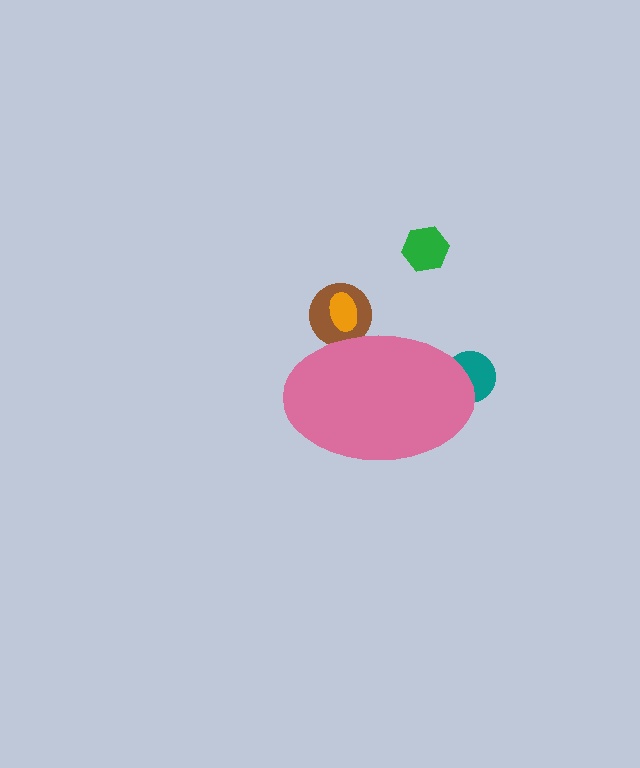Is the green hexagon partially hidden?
No, the green hexagon is fully visible.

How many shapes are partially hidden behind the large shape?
3 shapes are partially hidden.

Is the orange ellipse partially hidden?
Yes, the orange ellipse is partially hidden behind the pink ellipse.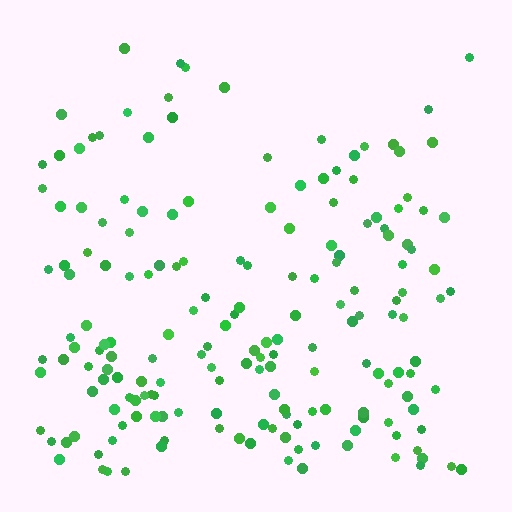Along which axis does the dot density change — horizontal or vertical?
Vertical.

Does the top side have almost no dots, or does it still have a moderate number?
Still a moderate number, just noticeably fewer than the bottom.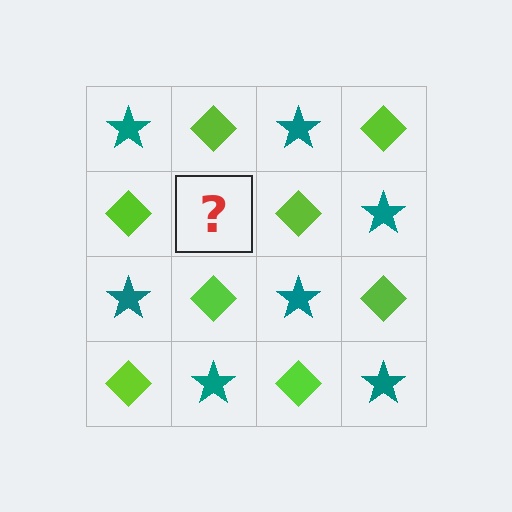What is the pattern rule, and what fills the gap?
The rule is that it alternates teal star and lime diamond in a checkerboard pattern. The gap should be filled with a teal star.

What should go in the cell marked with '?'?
The missing cell should contain a teal star.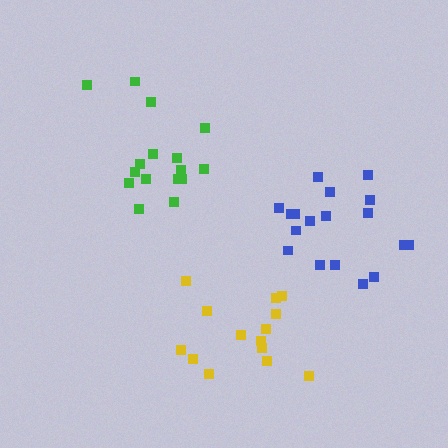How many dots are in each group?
Group 1: 16 dots, Group 2: 18 dots, Group 3: 14 dots (48 total).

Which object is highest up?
The green cluster is topmost.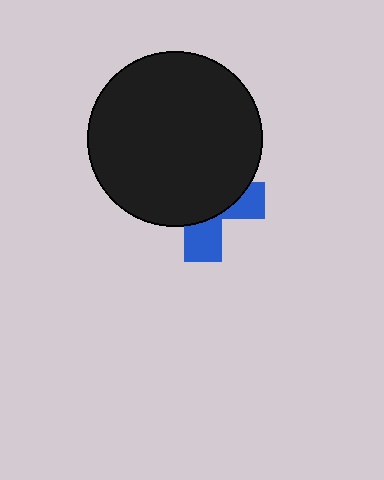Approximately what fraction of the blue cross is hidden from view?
Roughly 67% of the blue cross is hidden behind the black circle.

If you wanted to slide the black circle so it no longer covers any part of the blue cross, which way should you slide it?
Slide it up — that is the most direct way to separate the two shapes.